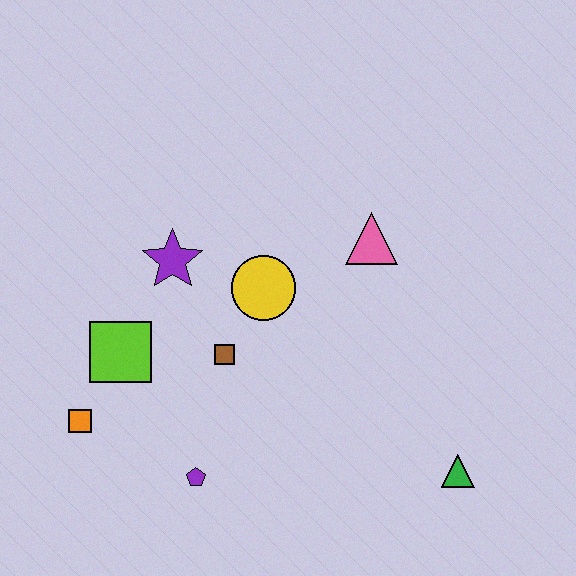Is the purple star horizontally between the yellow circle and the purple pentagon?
No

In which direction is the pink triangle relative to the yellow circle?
The pink triangle is to the right of the yellow circle.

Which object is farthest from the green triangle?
The orange square is farthest from the green triangle.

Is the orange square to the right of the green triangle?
No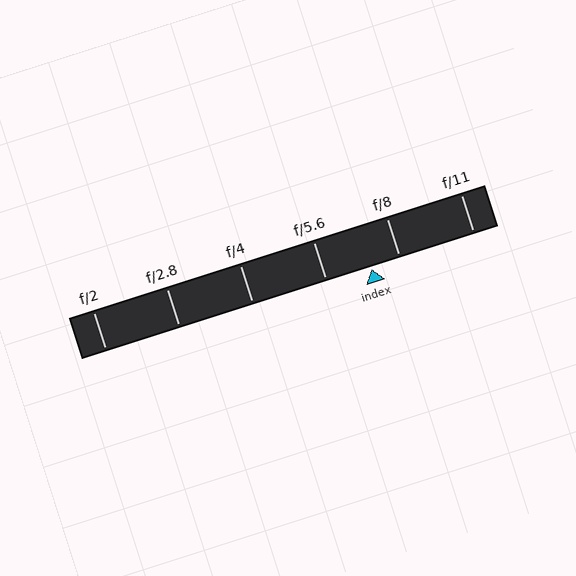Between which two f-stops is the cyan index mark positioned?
The index mark is between f/5.6 and f/8.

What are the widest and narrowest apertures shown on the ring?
The widest aperture shown is f/2 and the narrowest is f/11.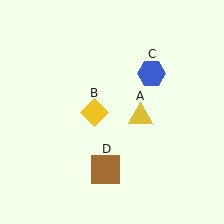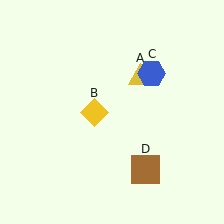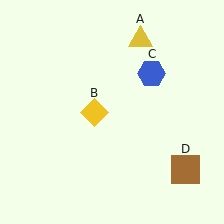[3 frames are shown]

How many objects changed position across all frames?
2 objects changed position: yellow triangle (object A), brown square (object D).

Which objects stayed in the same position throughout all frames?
Yellow diamond (object B) and blue hexagon (object C) remained stationary.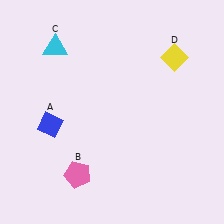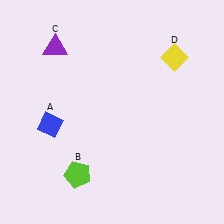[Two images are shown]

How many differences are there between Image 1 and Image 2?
There are 2 differences between the two images.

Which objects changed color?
B changed from pink to lime. C changed from cyan to purple.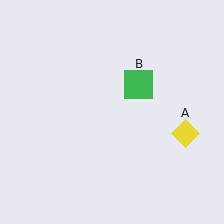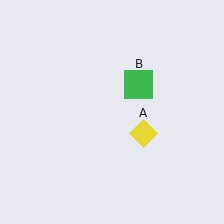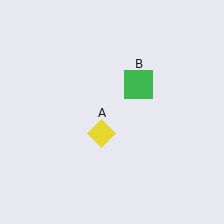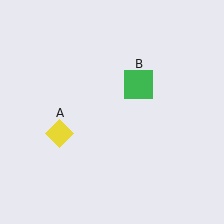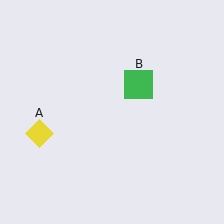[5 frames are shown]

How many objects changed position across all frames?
1 object changed position: yellow diamond (object A).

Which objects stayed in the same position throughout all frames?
Green square (object B) remained stationary.